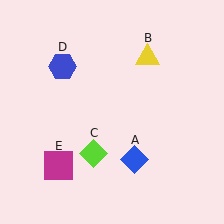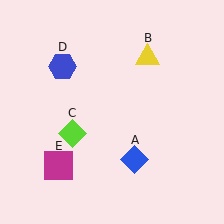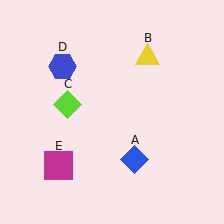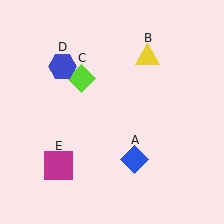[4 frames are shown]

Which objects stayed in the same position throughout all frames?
Blue diamond (object A) and yellow triangle (object B) and blue hexagon (object D) and magenta square (object E) remained stationary.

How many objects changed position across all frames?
1 object changed position: lime diamond (object C).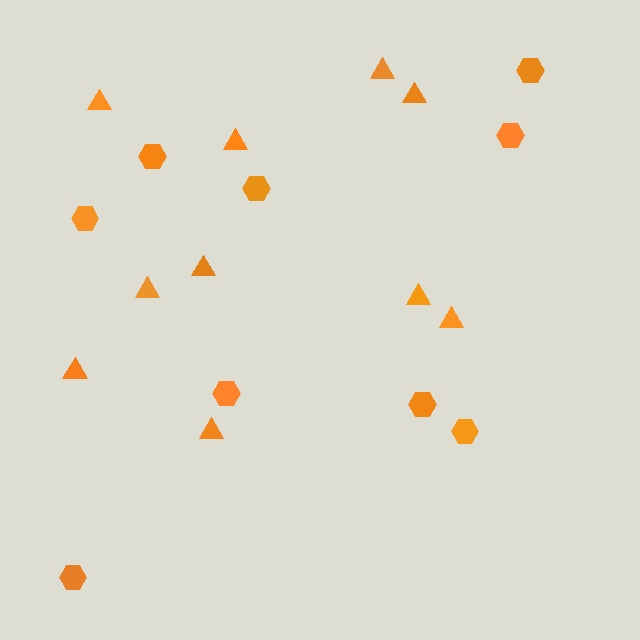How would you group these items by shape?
There are 2 groups: one group of hexagons (9) and one group of triangles (10).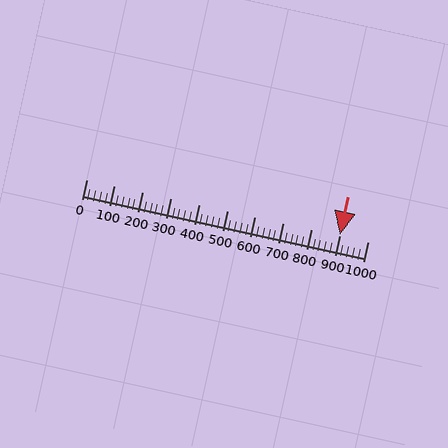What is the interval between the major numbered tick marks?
The major tick marks are spaced 100 units apart.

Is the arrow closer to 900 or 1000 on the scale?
The arrow is closer to 900.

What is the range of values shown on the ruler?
The ruler shows values from 0 to 1000.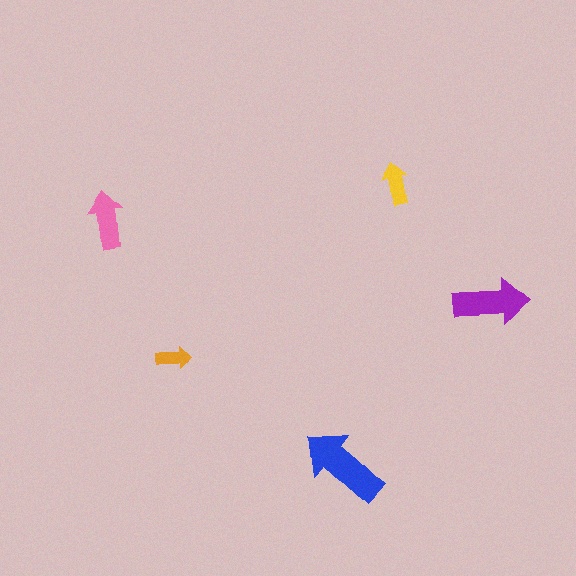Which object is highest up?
The yellow arrow is topmost.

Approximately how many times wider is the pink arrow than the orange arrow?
About 1.5 times wider.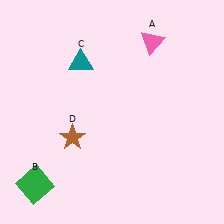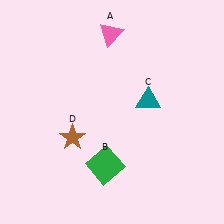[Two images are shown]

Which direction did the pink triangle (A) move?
The pink triangle (A) moved left.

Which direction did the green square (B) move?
The green square (B) moved right.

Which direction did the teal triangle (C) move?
The teal triangle (C) moved right.